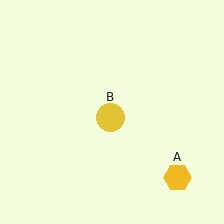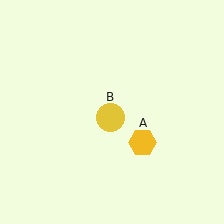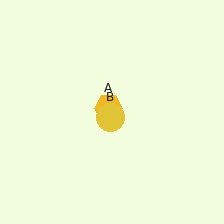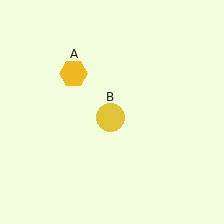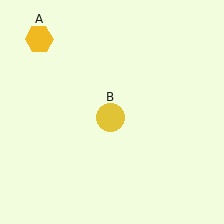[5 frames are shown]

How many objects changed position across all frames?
1 object changed position: yellow hexagon (object A).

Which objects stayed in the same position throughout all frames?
Yellow circle (object B) remained stationary.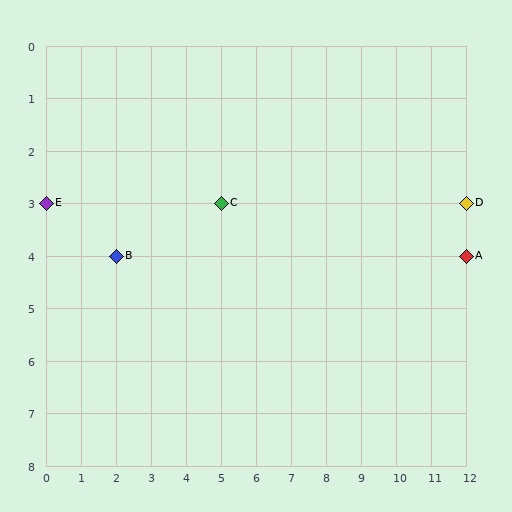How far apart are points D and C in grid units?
Points D and C are 7 columns apart.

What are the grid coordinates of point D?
Point D is at grid coordinates (12, 3).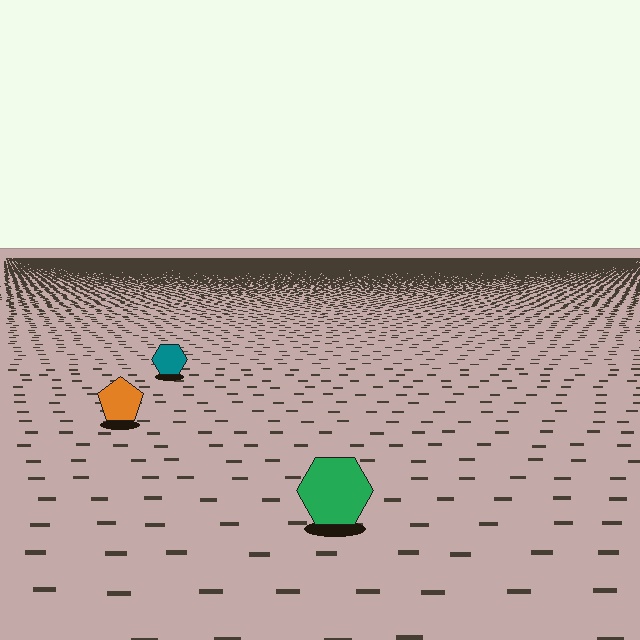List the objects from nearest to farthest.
From nearest to farthest: the green hexagon, the orange pentagon, the teal hexagon.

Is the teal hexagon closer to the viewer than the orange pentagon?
No. The orange pentagon is closer — you can tell from the texture gradient: the ground texture is coarser near it.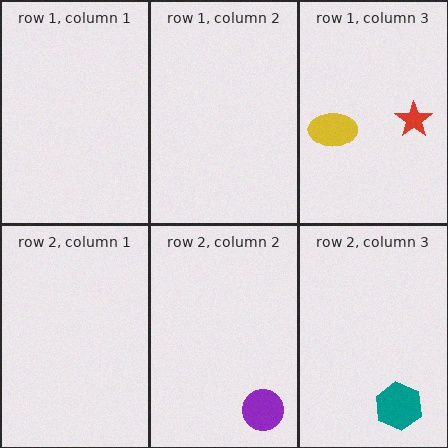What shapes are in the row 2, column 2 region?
The purple circle.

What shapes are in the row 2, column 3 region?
The teal hexagon.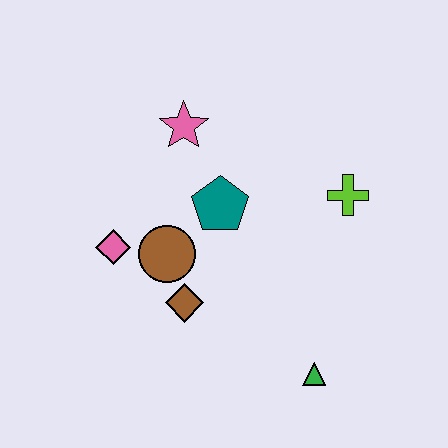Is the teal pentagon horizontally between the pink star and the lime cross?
Yes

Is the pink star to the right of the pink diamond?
Yes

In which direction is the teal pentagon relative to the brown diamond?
The teal pentagon is above the brown diamond.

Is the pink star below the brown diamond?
No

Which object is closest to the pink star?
The teal pentagon is closest to the pink star.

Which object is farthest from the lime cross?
The pink diamond is farthest from the lime cross.